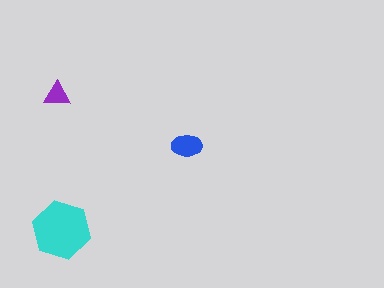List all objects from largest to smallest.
The cyan hexagon, the blue ellipse, the purple triangle.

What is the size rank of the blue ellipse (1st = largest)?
2nd.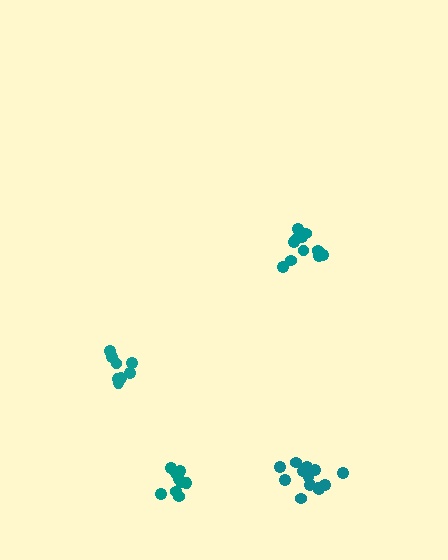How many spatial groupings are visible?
There are 4 spatial groupings.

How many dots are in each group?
Group 1: 12 dots, Group 2: 8 dots, Group 3: 13 dots, Group 4: 9 dots (42 total).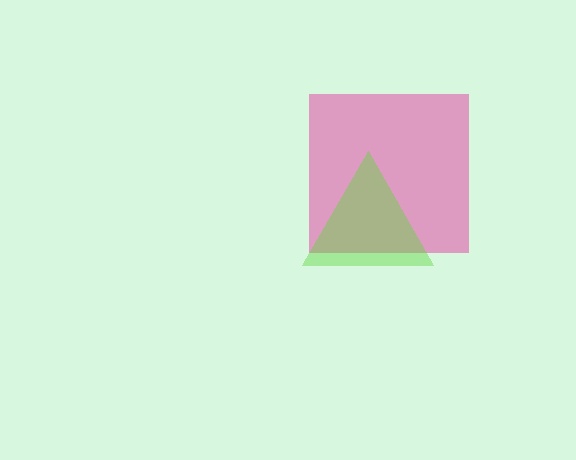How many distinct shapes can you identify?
There are 2 distinct shapes: a pink square, a lime triangle.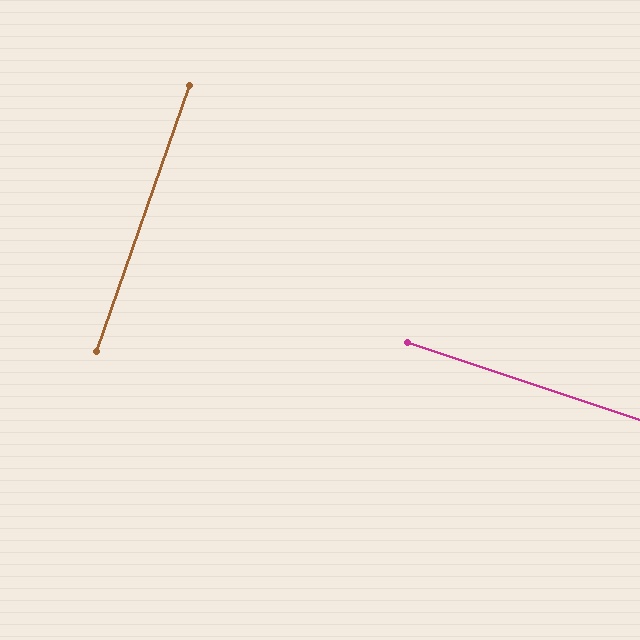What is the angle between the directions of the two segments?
Approximately 89 degrees.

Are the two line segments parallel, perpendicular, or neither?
Perpendicular — they meet at approximately 89°.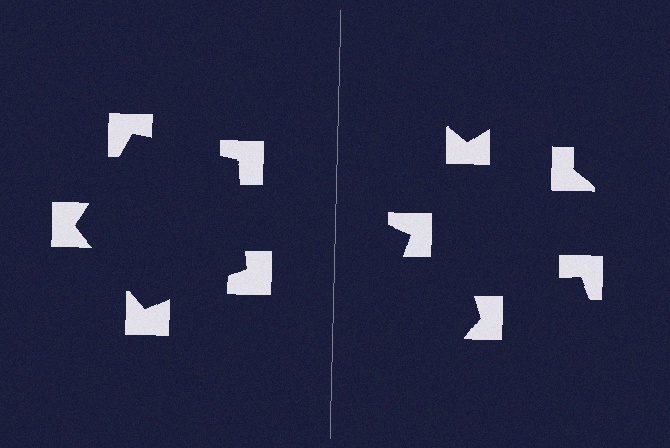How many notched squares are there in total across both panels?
10 — 5 on each side.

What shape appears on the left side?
An illusory pentagon.